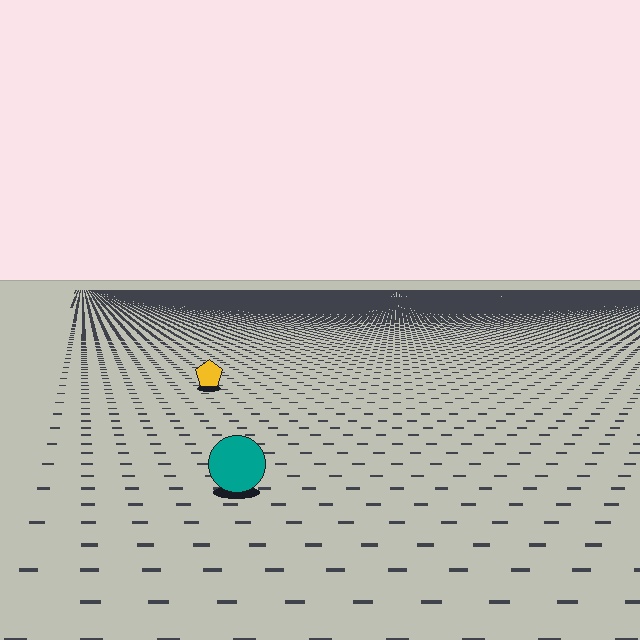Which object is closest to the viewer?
The teal circle is closest. The texture marks near it are larger and more spread out.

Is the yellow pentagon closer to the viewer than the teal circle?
No. The teal circle is closer — you can tell from the texture gradient: the ground texture is coarser near it.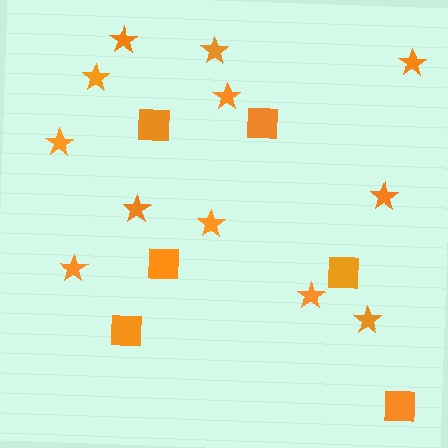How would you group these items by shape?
There are 2 groups: one group of squares (6) and one group of stars (12).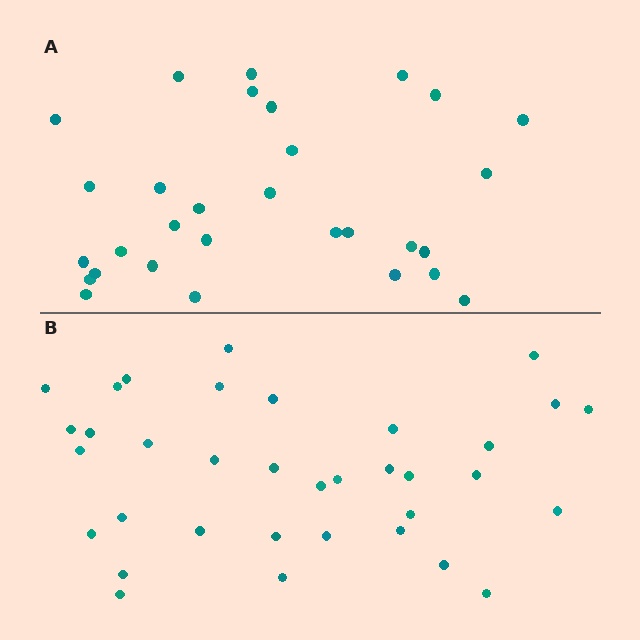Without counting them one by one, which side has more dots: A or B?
Region B (the bottom region) has more dots.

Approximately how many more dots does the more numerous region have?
Region B has about 5 more dots than region A.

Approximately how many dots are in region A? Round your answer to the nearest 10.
About 30 dots.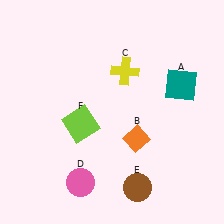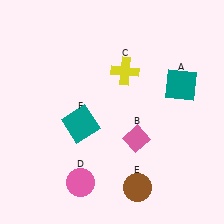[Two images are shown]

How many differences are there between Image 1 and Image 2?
There are 2 differences between the two images.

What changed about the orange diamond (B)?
In Image 1, B is orange. In Image 2, it changed to pink.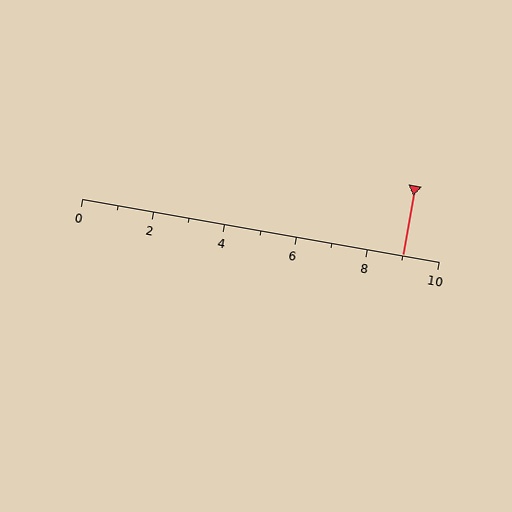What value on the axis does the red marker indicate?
The marker indicates approximately 9.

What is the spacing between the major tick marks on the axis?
The major ticks are spaced 2 apart.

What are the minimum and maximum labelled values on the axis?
The axis runs from 0 to 10.